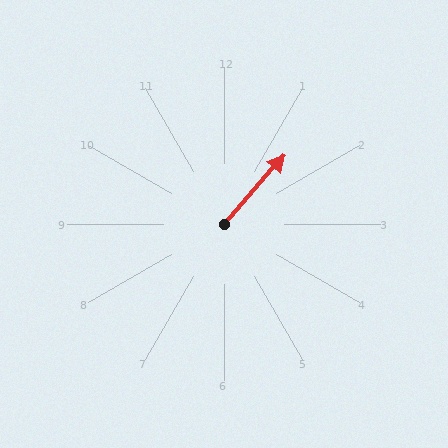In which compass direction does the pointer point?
Northeast.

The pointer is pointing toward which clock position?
Roughly 1 o'clock.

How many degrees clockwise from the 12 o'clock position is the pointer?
Approximately 41 degrees.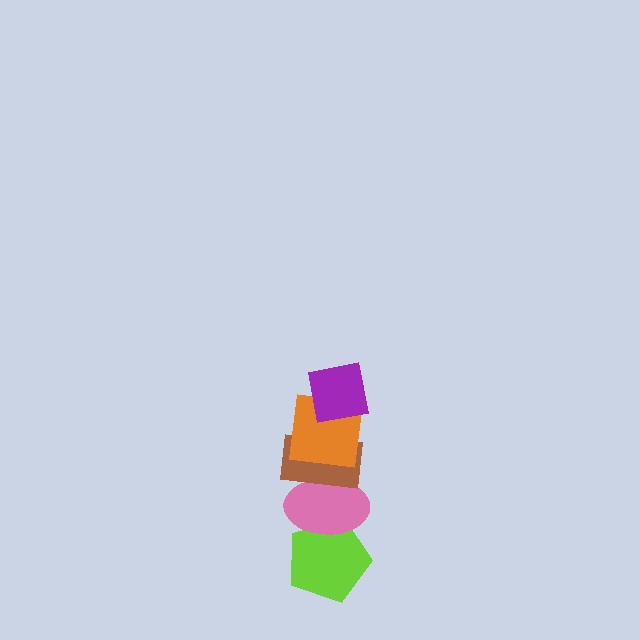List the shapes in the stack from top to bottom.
From top to bottom: the purple square, the orange square, the brown rectangle, the pink ellipse, the lime pentagon.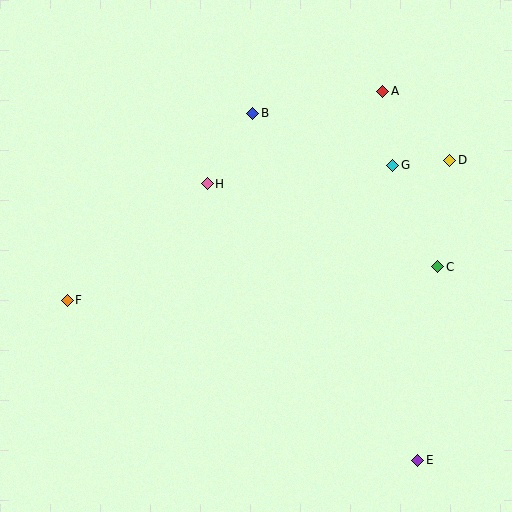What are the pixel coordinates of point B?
Point B is at (253, 113).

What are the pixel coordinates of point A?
Point A is at (383, 91).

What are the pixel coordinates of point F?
Point F is at (67, 300).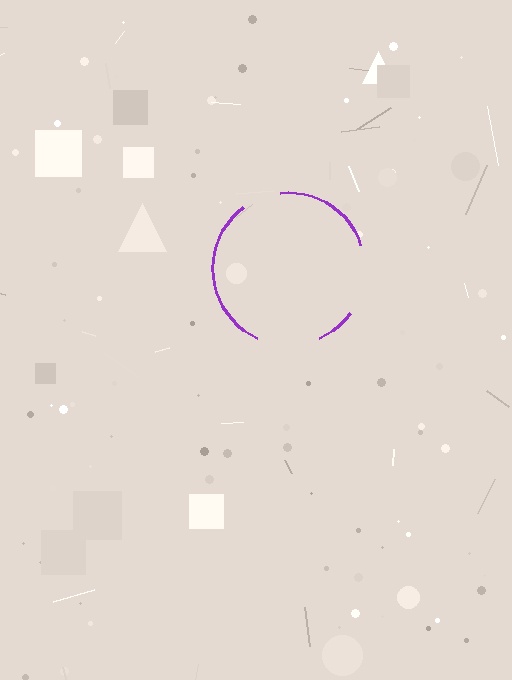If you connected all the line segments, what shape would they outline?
They would outline a circle.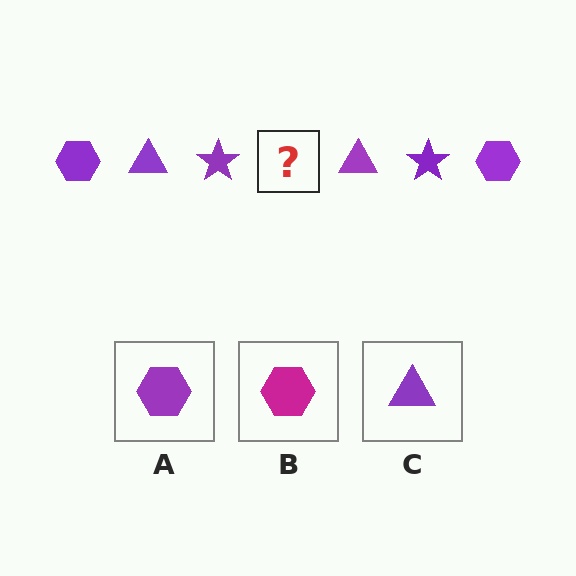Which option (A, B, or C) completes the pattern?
A.